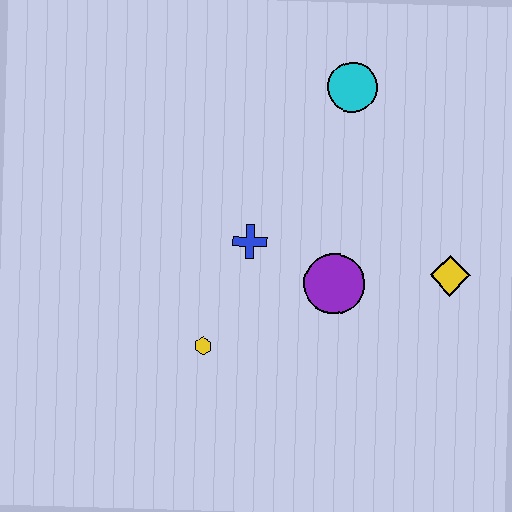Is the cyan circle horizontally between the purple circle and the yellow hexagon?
No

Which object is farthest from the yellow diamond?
The yellow hexagon is farthest from the yellow diamond.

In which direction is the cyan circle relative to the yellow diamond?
The cyan circle is above the yellow diamond.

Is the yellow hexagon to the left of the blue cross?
Yes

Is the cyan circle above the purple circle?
Yes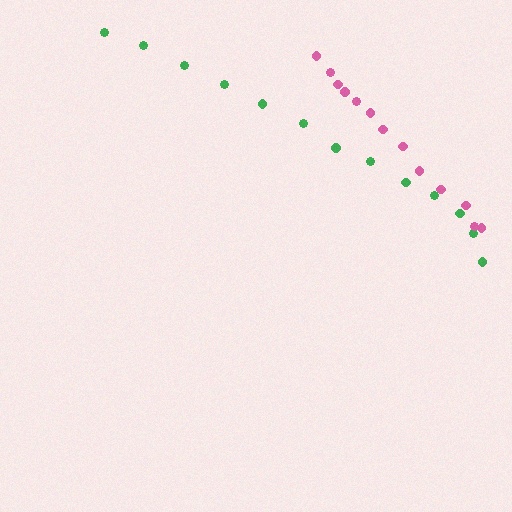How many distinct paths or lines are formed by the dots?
There are 2 distinct paths.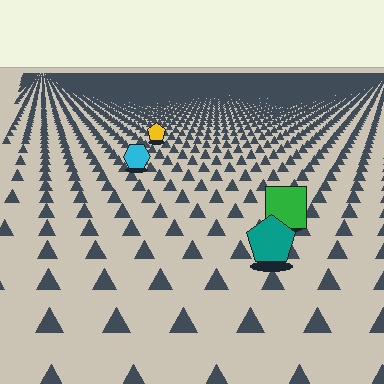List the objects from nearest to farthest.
From nearest to farthest: the teal pentagon, the green square, the cyan hexagon, the yellow pentagon.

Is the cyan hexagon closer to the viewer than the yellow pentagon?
Yes. The cyan hexagon is closer — you can tell from the texture gradient: the ground texture is coarser near it.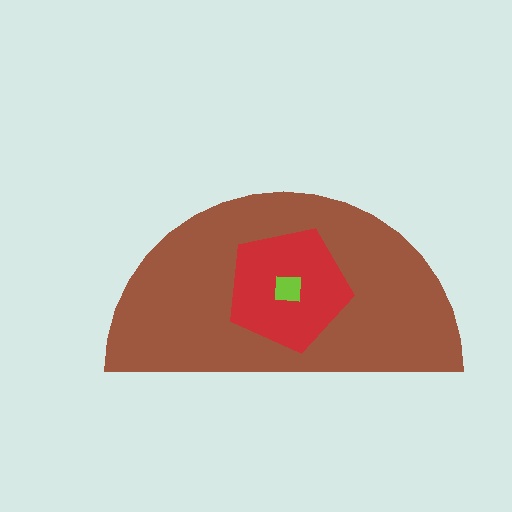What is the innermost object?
The lime square.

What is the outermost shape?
The brown semicircle.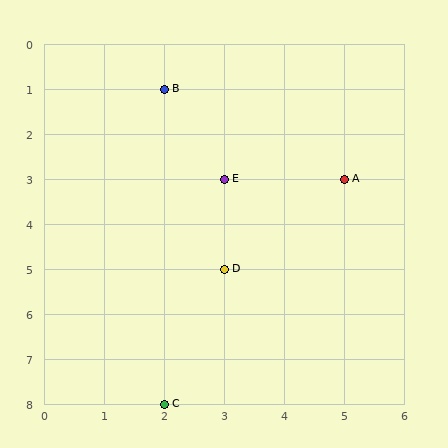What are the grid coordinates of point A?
Point A is at grid coordinates (5, 3).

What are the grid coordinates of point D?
Point D is at grid coordinates (3, 5).